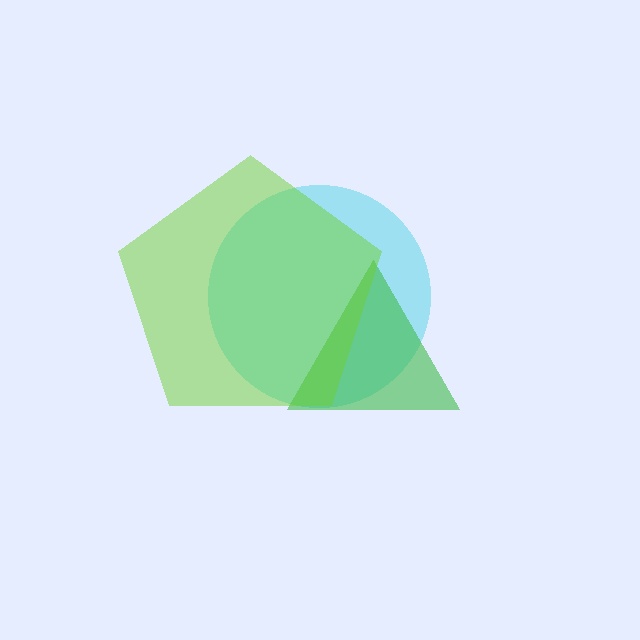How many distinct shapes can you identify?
There are 3 distinct shapes: a cyan circle, a green triangle, a lime pentagon.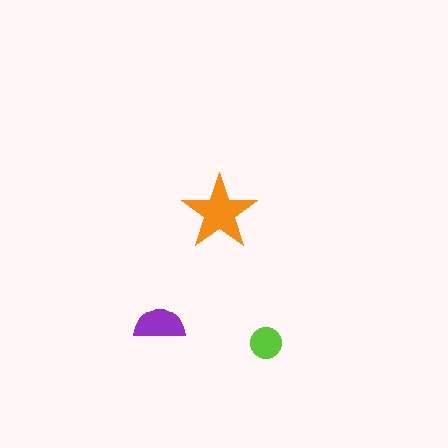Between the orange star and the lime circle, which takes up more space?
The orange star.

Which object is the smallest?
The lime circle.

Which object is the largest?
The orange star.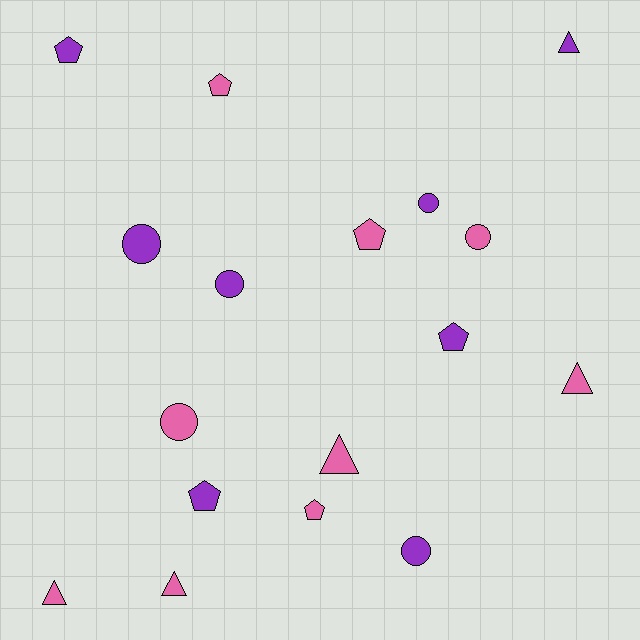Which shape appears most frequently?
Circle, with 6 objects.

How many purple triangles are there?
There is 1 purple triangle.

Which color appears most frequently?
Pink, with 9 objects.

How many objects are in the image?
There are 17 objects.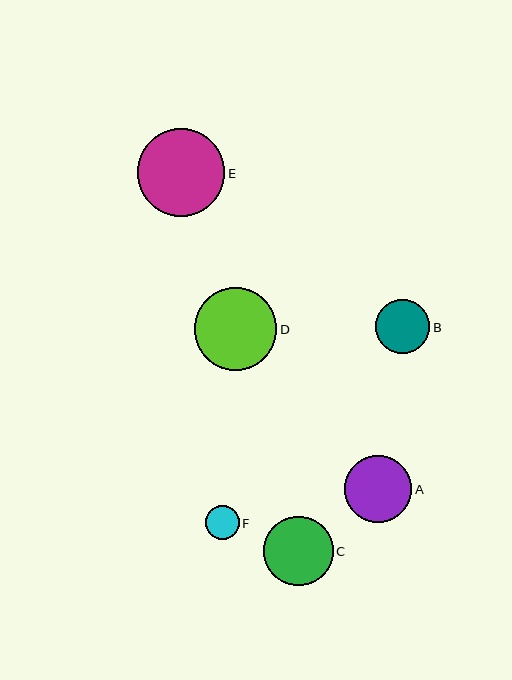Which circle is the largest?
Circle E is the largest with a size of approximately 87 pixels.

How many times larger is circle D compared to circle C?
Circle D is approximately 1.2 times the size of circle C.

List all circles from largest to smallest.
From largest to smallest: E, D, C, A, B, F.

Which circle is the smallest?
Circle F is the smallest with a size of approximately 34 pixels.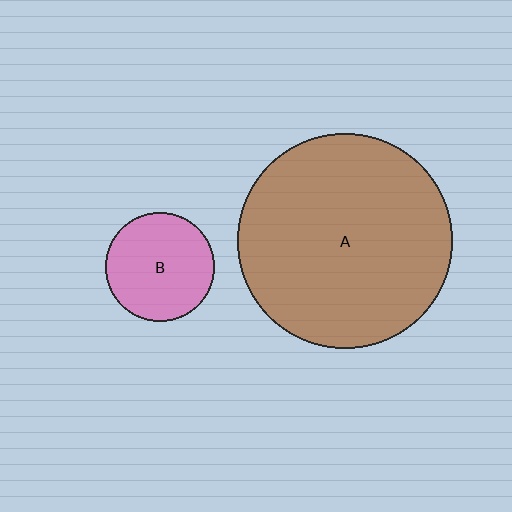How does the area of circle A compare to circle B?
Approximately 3.9 times.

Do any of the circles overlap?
No, none of the circles overlap.